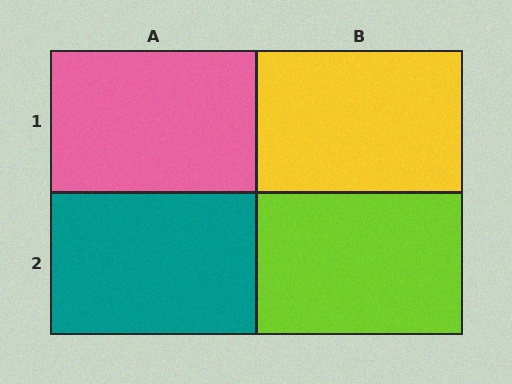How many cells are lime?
1 cell is lime.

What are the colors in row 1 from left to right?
Pink, yellow.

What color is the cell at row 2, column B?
Lime.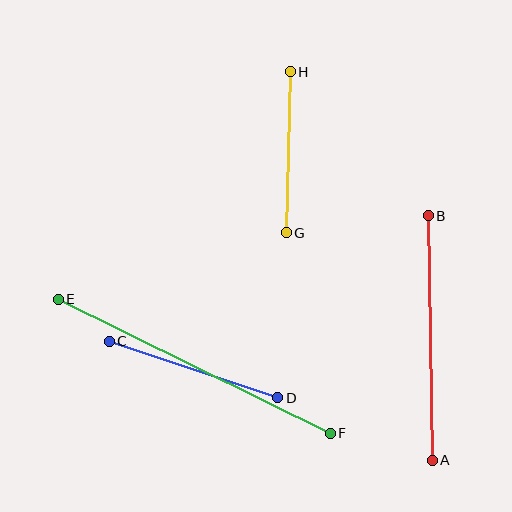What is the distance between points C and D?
The distance is approximately 178 pixels.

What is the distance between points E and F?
The distance is approximately 303 pixels.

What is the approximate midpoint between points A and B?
The midpoint is at approximately (430, 338) pixels.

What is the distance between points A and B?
The distance is approximately 245 pixels.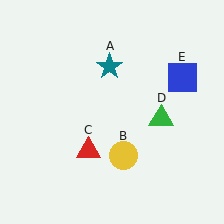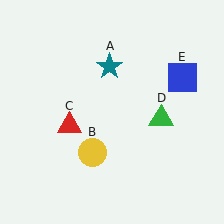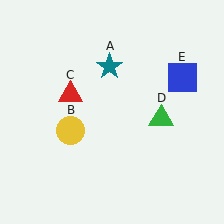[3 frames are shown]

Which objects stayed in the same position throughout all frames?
Teal star (object A) and green triangle (object D) and blue square (object E) remained stationary.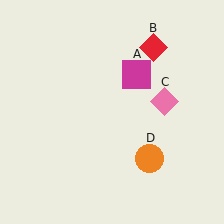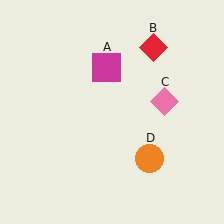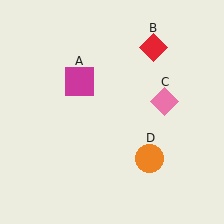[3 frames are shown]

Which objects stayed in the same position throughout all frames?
Red diamond (object B) and pink diamond (object C) and orange circle (object D) remained stationary.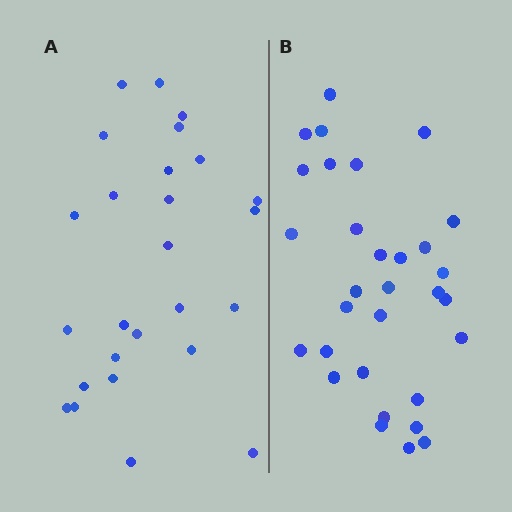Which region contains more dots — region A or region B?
Region B (the right region) has more dots.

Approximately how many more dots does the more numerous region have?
Region B has about 5 more dots than region A.